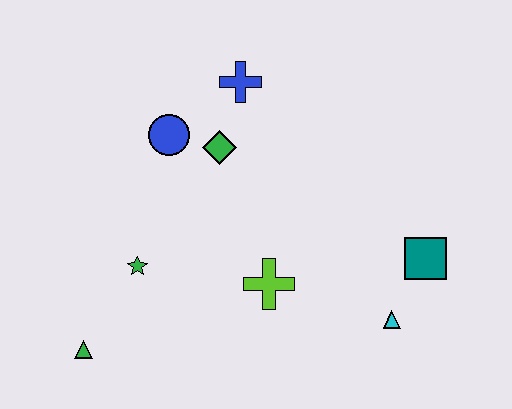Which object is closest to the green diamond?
The blue circle is closest to the green diamond.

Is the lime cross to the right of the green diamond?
Yes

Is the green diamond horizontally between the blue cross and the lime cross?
No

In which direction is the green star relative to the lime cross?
The green star is to the left of the lime cross.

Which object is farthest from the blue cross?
The green triangle is farthest from the blue cross.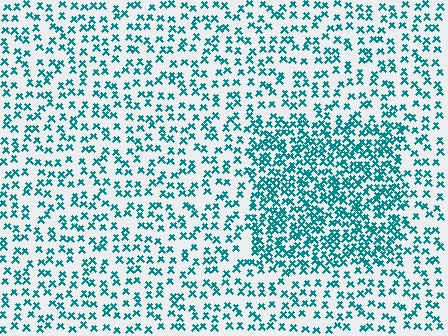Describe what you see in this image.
The image contains small teal elements arranged at two different densities. A rectangle-shaped region is visible where the elements are more densely packed than the surrounding area.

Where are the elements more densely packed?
The elements are more densely packed inside the rectangle boundary.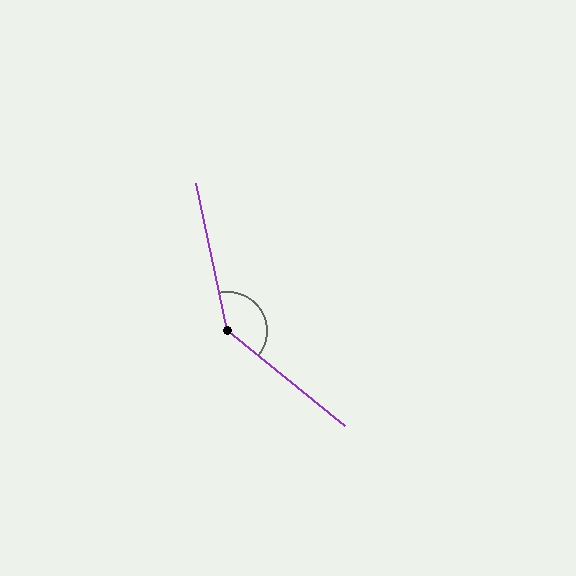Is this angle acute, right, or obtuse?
It is obtuse.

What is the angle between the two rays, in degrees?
Approximately 141 degrees.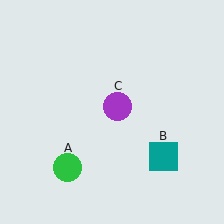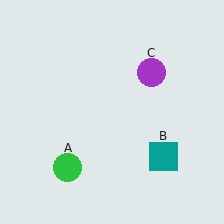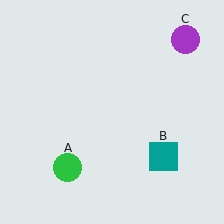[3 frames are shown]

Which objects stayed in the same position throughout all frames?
Green circle (object A) and teal square (object B) remained stationary.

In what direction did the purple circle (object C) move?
The purple circle (object C) moved up and to the right.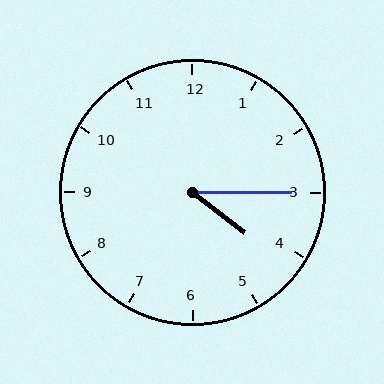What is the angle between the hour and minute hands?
Approximately 38 degrees.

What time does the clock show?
4:15.